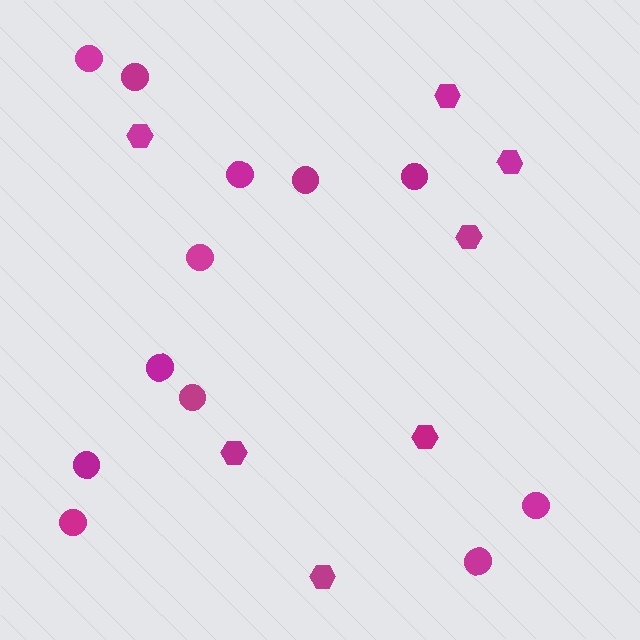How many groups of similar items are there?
There are 2 groups: one group of circles (12) and one group of hexagons (7).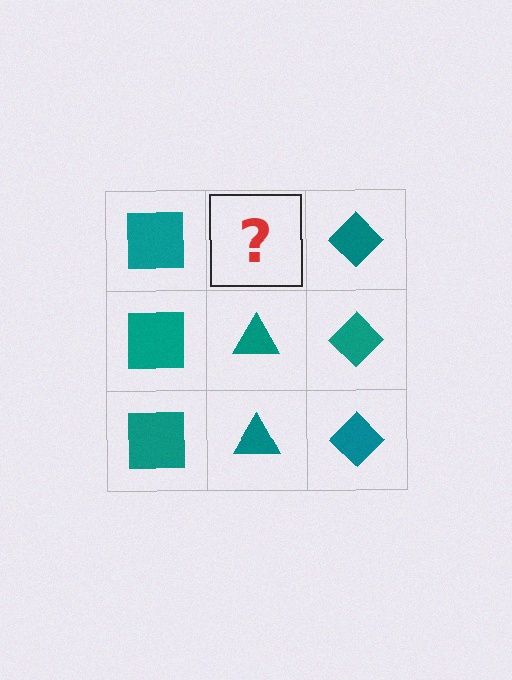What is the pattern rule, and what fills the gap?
The rule is that each column has a consistent shape. The gap should be filled with a teal triangle.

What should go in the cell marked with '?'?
The missing cell should contain a teal triangle.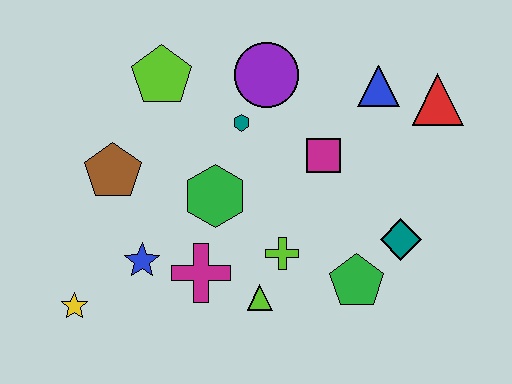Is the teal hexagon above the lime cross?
Yes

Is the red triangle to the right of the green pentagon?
Yes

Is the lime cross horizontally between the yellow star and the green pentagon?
Yes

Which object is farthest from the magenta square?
The yellow star is farthest from the magenta square.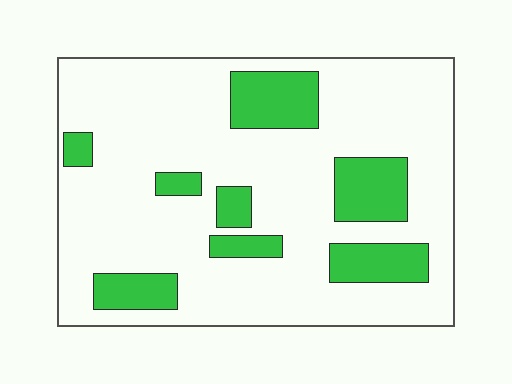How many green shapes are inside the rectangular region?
8.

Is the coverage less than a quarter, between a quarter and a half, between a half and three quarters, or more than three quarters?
Less than a quarter.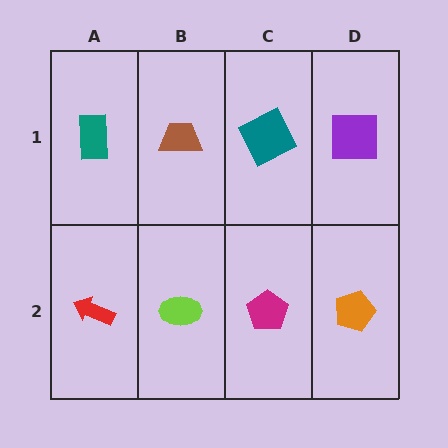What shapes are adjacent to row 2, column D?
A purple square (row 1, column D), a magenta pentagon (row 2, column C).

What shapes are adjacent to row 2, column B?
A brown trapezoid (row 1, column B), a red arrow (row 2, column A), a magenta pentagon (row 2, column C).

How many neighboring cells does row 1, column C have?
3.